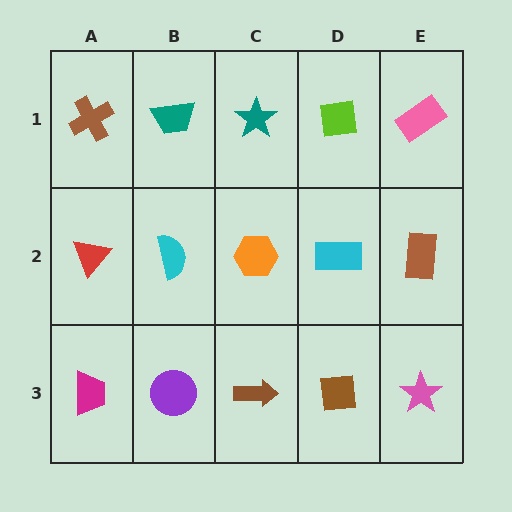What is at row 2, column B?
A cyan semicircle.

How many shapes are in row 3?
5 shapes.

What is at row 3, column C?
A brown arrow.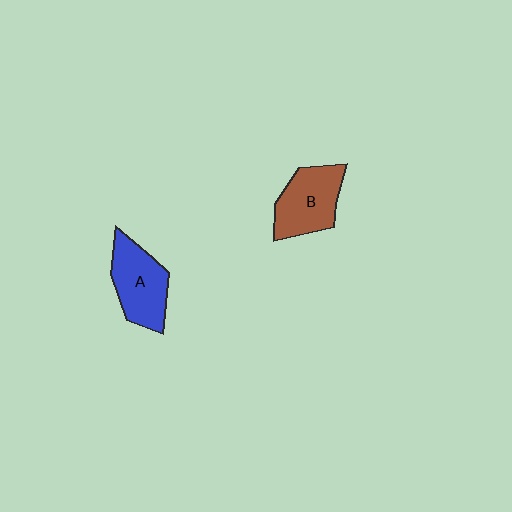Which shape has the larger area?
Shape A (blue).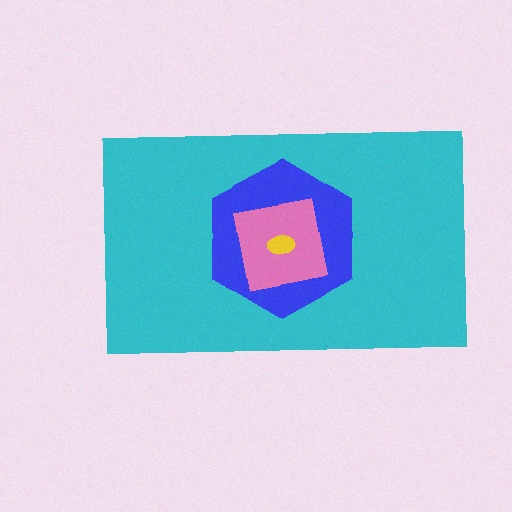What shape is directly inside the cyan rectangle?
The blue hexagon.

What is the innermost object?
The yellow ellipse.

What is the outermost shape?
The cyan rectangle.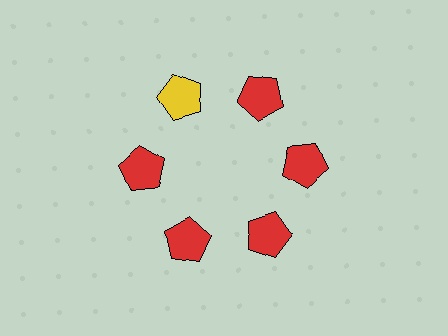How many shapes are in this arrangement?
There are 6 shapes arranged in a ring pattern.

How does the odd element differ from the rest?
It has a different color: yellow instead of red.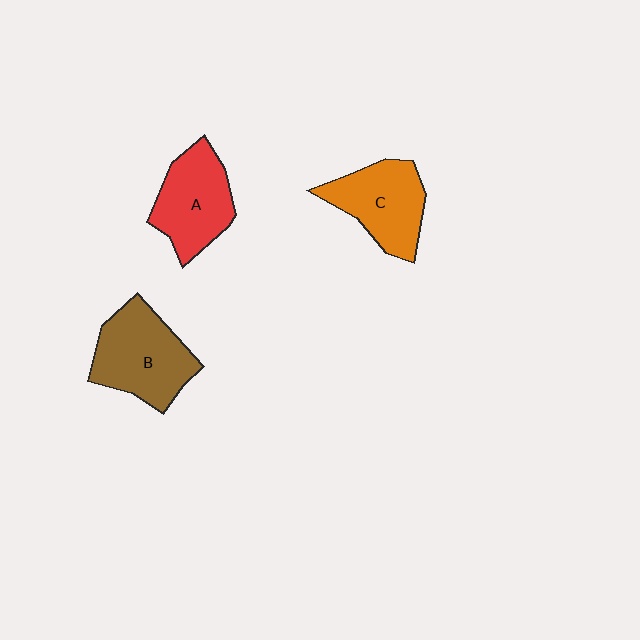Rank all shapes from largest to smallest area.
From largest to smallest: B (brown), A (red), C (orange).